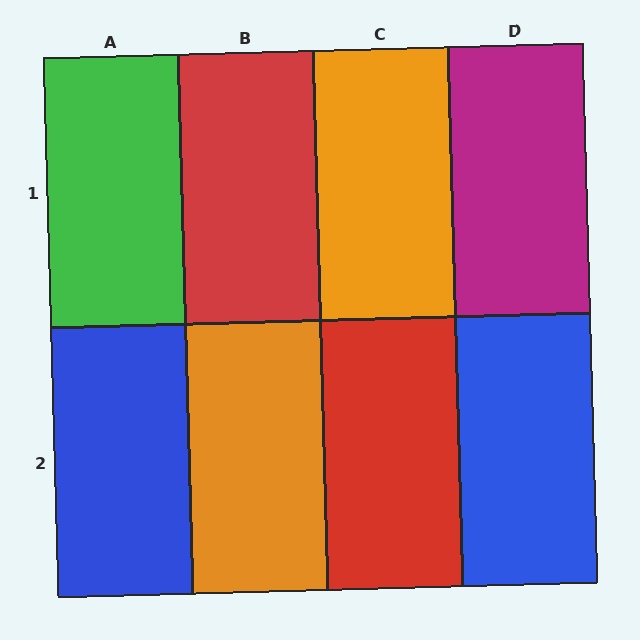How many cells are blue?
2 cells are blue.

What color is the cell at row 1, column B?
Red.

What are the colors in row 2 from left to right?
Blue, orange, red, blue.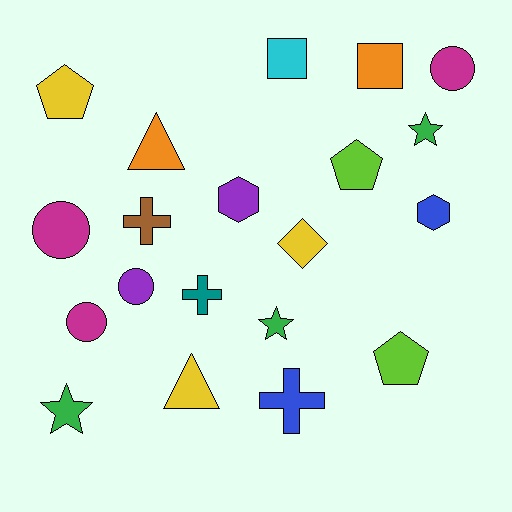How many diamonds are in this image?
There is 1 diamond.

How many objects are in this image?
There are 20 objects.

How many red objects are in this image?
There are no red objects.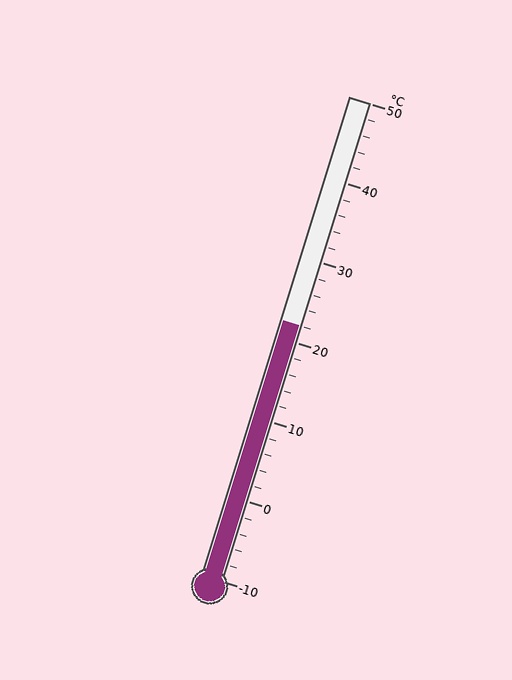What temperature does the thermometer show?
The thermometer shows approximately 22°C.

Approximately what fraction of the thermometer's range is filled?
The thermometer is filled to approximately 55% of its range.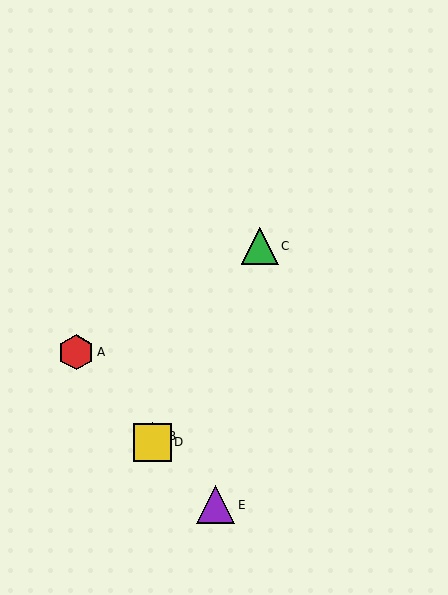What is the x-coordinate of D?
Object D is at x≈152.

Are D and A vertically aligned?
No, D is at x≈152 and A is at x≈76.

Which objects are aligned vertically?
Objects B, D are aligned vertically.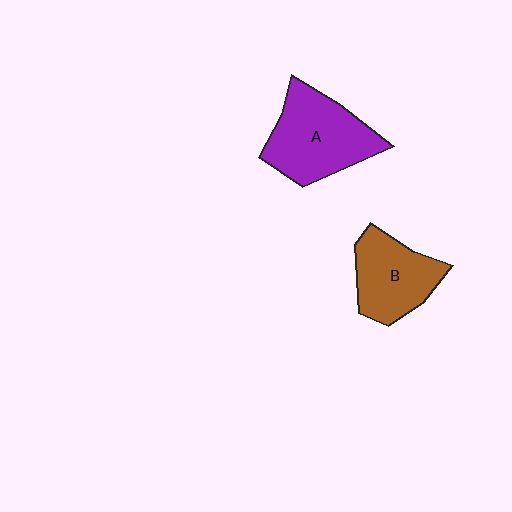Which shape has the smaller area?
Shape B (brown).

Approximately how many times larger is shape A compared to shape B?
Approximately 1.3 times.